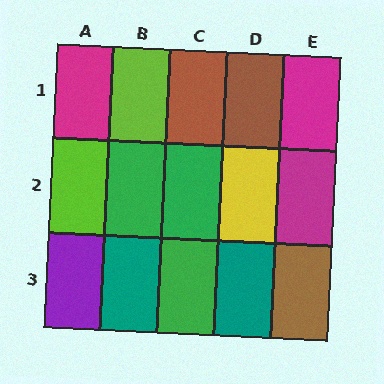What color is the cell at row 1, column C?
Brown.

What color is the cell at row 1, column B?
Lime.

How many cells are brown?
3 cells are brown.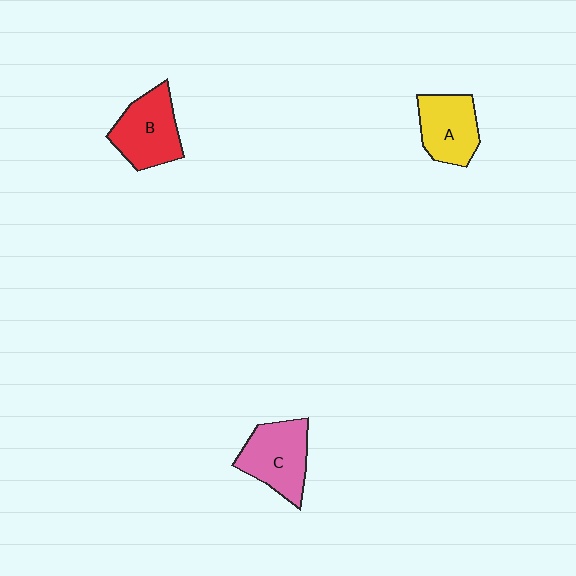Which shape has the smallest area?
Shape A (yellow).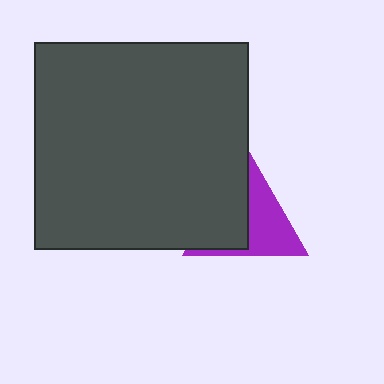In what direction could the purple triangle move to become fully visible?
The purple triangle could move right. That would shift it out from behind the dark gray rectangle entirely.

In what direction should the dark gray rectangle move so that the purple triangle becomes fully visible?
The dark gray rectangle should move left. That is the shortest direction to clear the overlap and leave the purple triangle fully visible.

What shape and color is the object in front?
The object in front is a dark gray rectangle.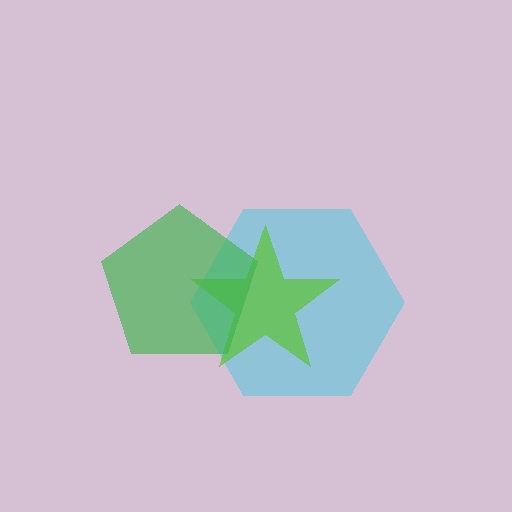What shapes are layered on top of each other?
The layered shapes are: a cyan hexagon, a lime star, a green pentagon.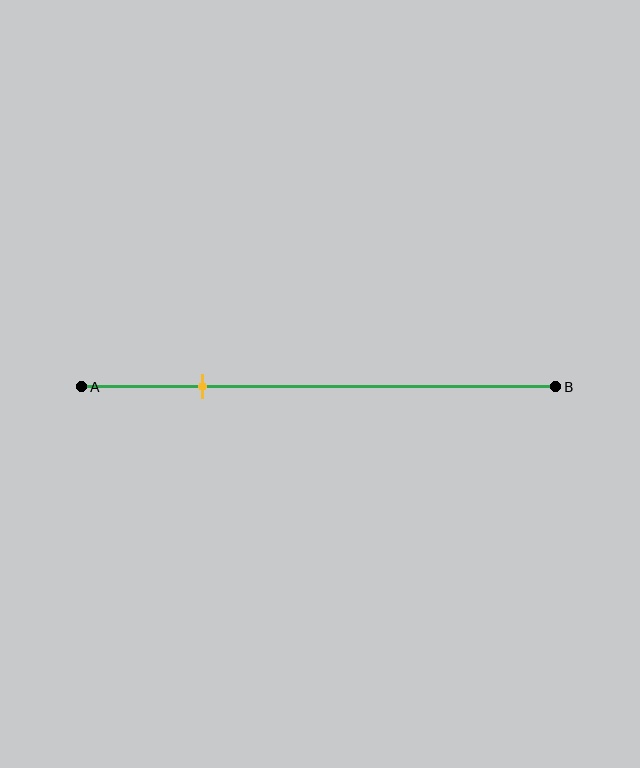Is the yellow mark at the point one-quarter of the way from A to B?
Yes, the mark is approximately at the one-quarter point.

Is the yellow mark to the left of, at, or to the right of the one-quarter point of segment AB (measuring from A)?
The yellow mark is approximately at the one-quarter point of segment AB.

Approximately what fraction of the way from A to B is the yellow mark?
The yellow mark is approximately 25% of the way from A to B.